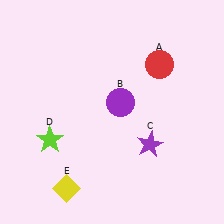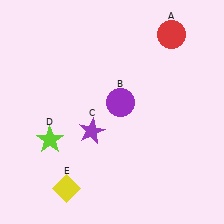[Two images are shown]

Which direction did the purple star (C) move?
The purple star (C) moved left.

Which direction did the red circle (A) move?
The red circle (A) moved up.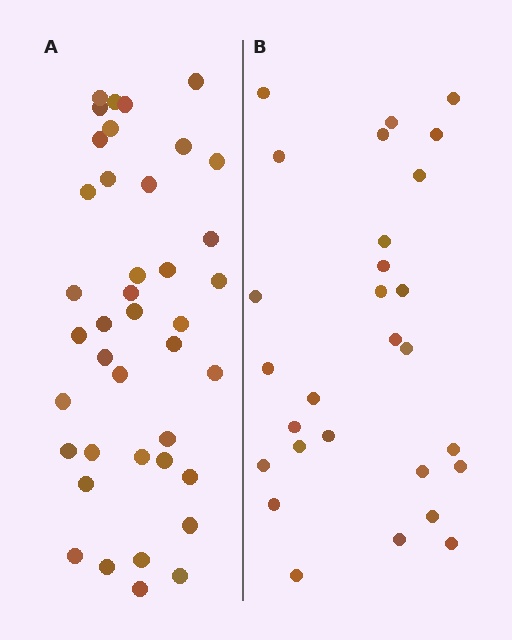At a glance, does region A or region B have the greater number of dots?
Region A (the left region) has more dots.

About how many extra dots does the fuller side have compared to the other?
Region A has roughly 12 or so more dots than region B.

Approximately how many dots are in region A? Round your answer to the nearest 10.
About 40 dots.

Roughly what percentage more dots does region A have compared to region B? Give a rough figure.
About 45% more.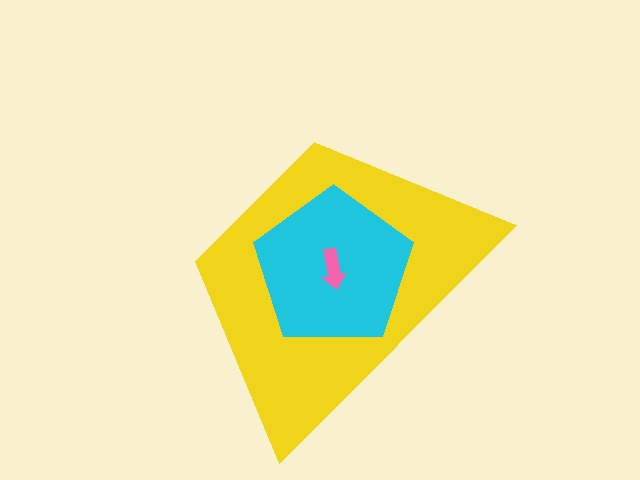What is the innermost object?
The pink arrow.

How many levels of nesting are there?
3.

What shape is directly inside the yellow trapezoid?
The cyan pentagon.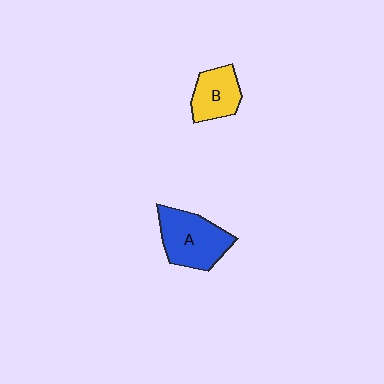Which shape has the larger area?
Shape A (blue).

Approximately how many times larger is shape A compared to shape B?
Approximately 1.5 times.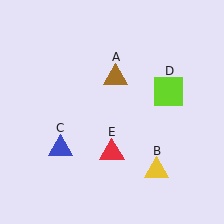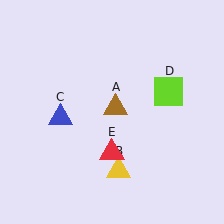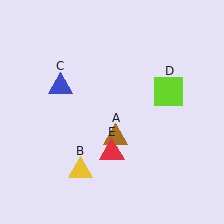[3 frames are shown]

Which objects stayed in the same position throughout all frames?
Lime square (object D) and red triangle (object E) remained stationary.